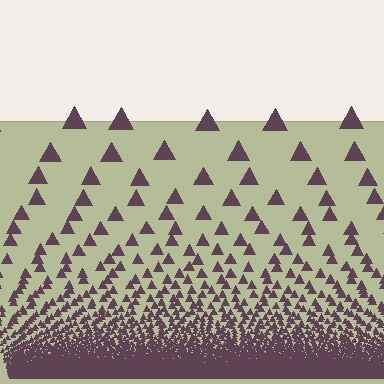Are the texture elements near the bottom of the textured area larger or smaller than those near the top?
Smaller. The gradient is inverted — elements near the bottom are smaller and denser.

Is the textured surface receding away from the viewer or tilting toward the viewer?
The surface appears to tilt toward the viewer. Texture elements get larger and sparser toward the top.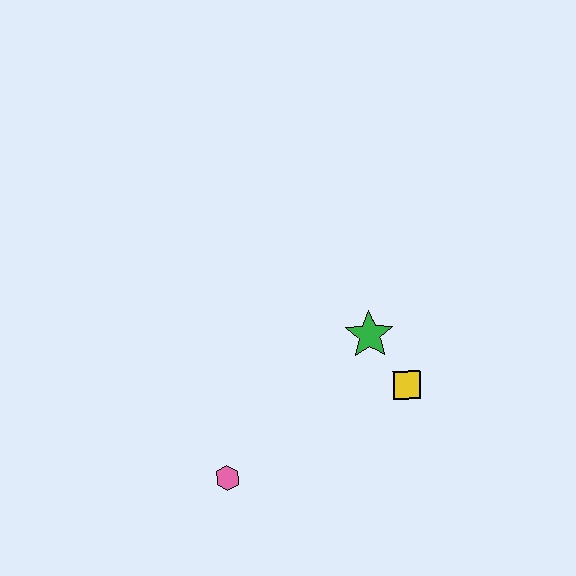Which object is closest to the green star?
The yellow square is closest to the green star.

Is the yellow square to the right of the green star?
Yes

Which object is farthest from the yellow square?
The pink hexagon is farthest from the yellow square.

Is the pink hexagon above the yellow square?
No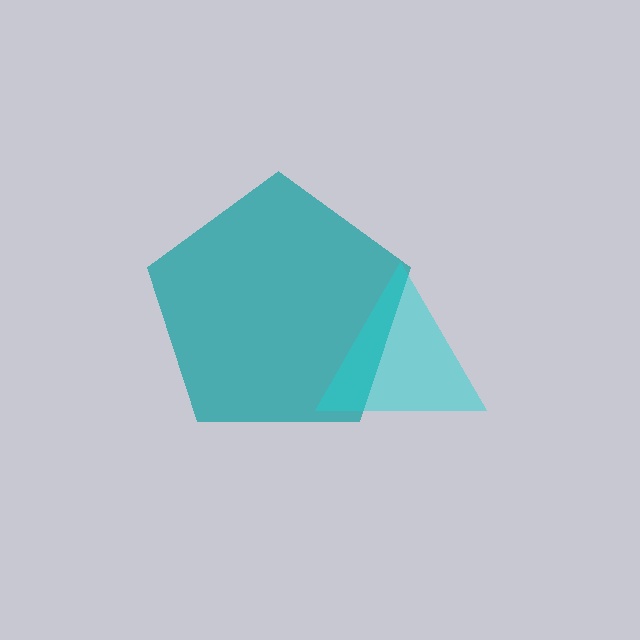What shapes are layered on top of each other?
The layered shapes are: a teal pentagon, a cyan triangle.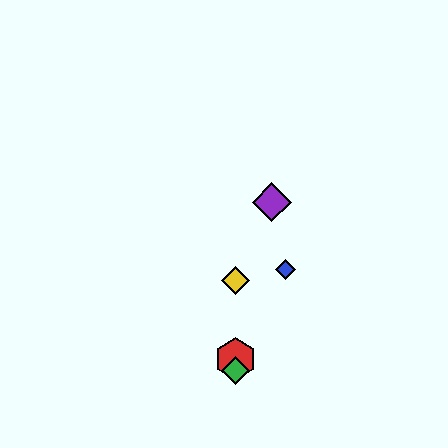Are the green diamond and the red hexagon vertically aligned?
Yes, both are at x≈235.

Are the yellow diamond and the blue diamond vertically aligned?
No, the yellow diamond is at x≈235 and the blue diamond is at x≈286.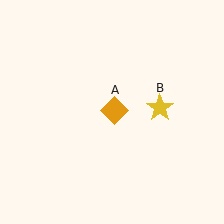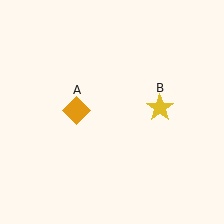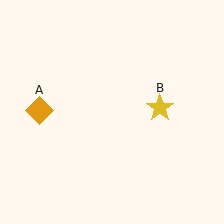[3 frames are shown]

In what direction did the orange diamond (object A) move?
The orange diamond (object A) moved left.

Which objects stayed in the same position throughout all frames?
Yellow star (object B) remained stationary.